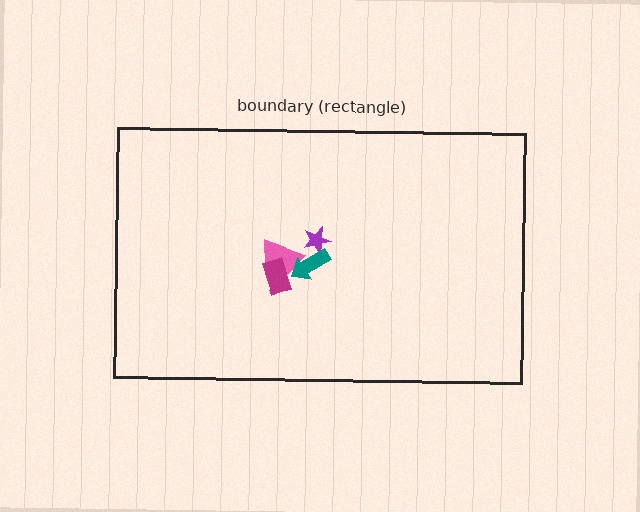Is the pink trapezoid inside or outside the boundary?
Inside.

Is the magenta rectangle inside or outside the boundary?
Inside.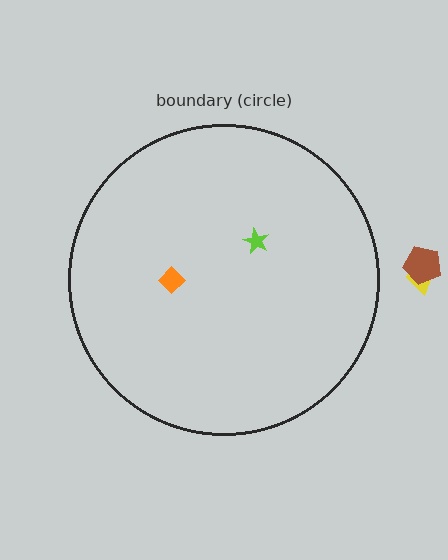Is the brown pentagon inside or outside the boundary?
Outside.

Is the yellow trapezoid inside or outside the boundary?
Outside.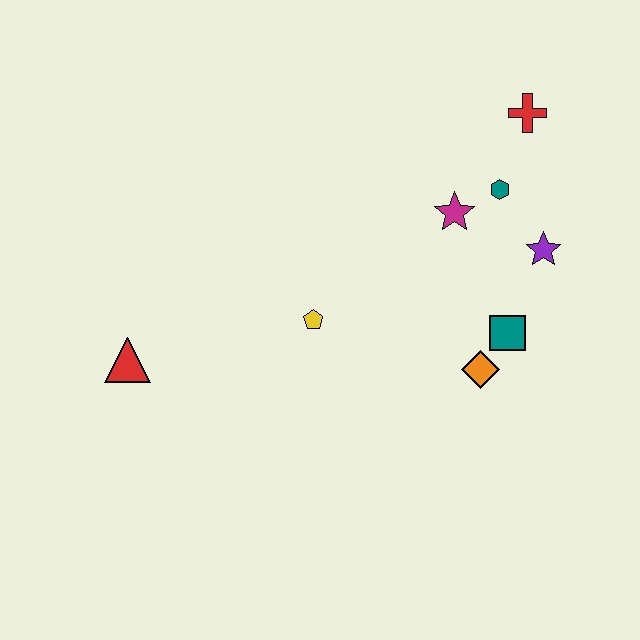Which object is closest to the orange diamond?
The teal square is closest to the orange diamond.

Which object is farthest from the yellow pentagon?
The red cross is farthest from the yellow pentagon.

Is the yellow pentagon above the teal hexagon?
No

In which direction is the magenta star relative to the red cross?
The magenta star is below the red cross.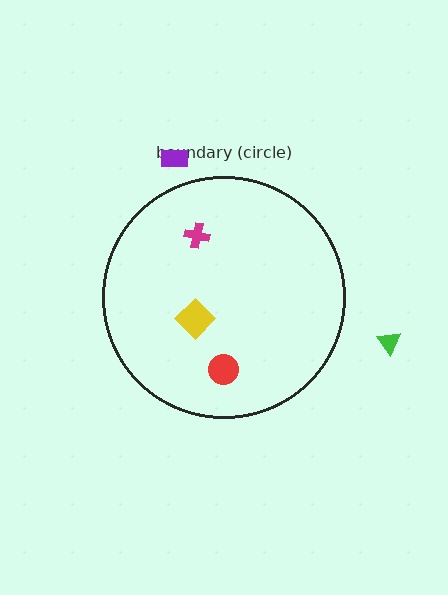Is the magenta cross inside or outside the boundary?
Inside.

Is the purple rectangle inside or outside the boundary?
Outside.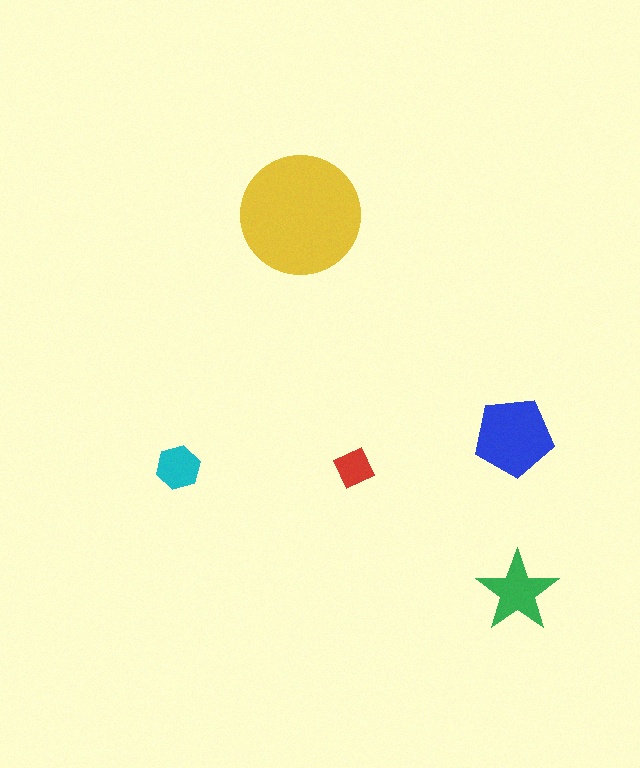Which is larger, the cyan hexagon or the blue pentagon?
The blue pentagon.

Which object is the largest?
The yellow circle.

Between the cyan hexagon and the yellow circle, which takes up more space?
The yellow circle.